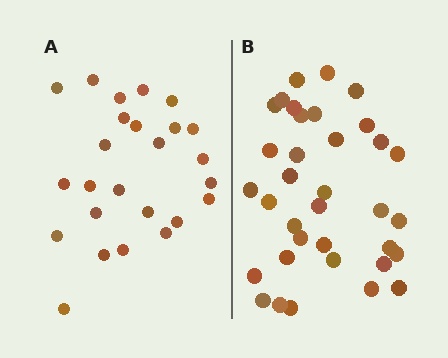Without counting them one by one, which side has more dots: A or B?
Region B (the right region) has more dots.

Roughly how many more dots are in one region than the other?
Region B has roughly 10 or so more dots than region A.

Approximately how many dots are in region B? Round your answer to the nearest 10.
About 40 dots. (The exact count is 35, which rounds to 40.)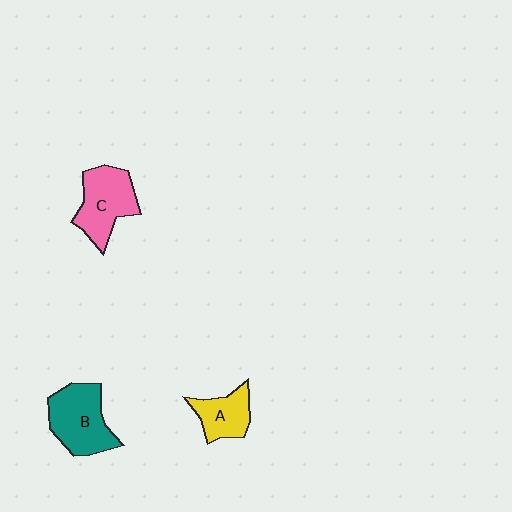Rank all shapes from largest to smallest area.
From largest to smallest: B (teal), C (pink), A (yellow).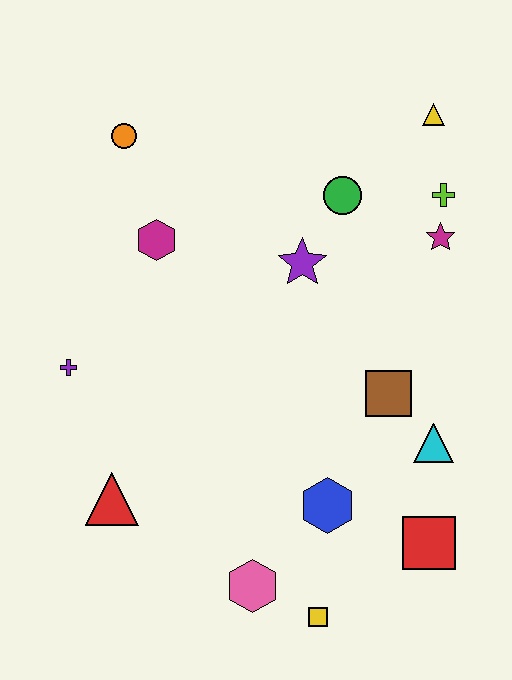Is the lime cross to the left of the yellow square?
No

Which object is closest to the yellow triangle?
The lime cross is closest to the yellow triangle.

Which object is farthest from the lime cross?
The red triangle is farthest from the lime cross.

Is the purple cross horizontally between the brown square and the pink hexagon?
No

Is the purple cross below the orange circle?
Yes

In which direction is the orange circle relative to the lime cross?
The orange circle is to the left of the lime cross.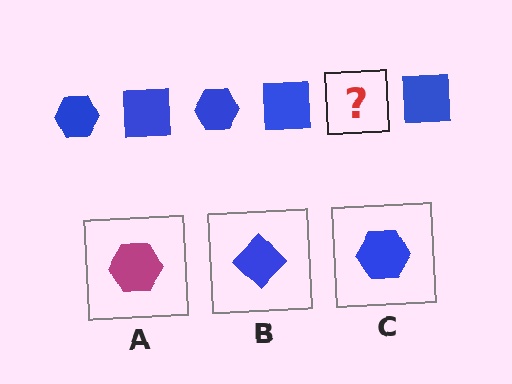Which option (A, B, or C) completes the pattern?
C.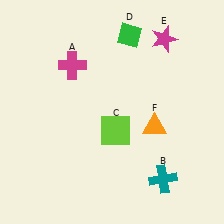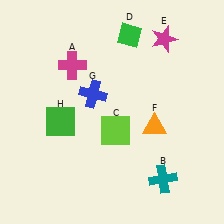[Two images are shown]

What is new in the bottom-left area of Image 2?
A green square (H) was added in the bottom-left area of Image 2.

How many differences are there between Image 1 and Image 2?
There are 2 differences between the two images.